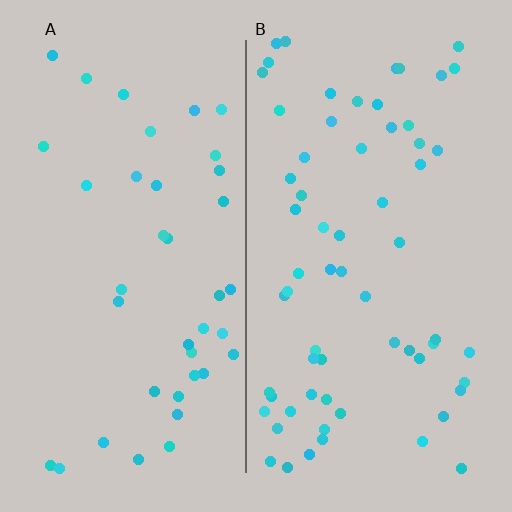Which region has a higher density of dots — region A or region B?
B (the right).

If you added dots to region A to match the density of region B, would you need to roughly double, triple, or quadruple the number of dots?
Approximately double.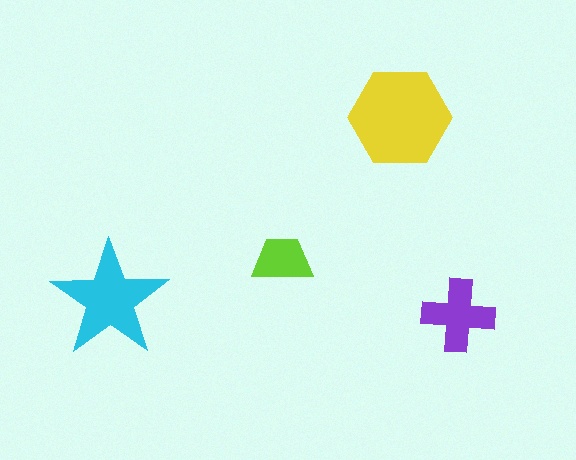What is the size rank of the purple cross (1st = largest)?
3rd.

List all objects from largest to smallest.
The yellow hexagon, the cyan star, the purple cross, the lime trapezoid.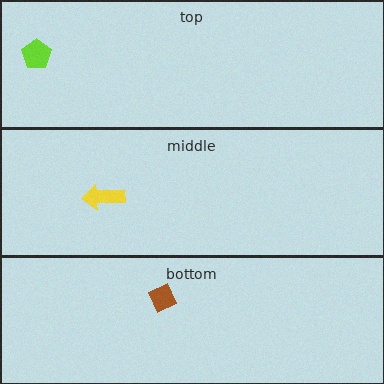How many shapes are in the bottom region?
1.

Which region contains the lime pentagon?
The top region.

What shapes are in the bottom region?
The brown diamond.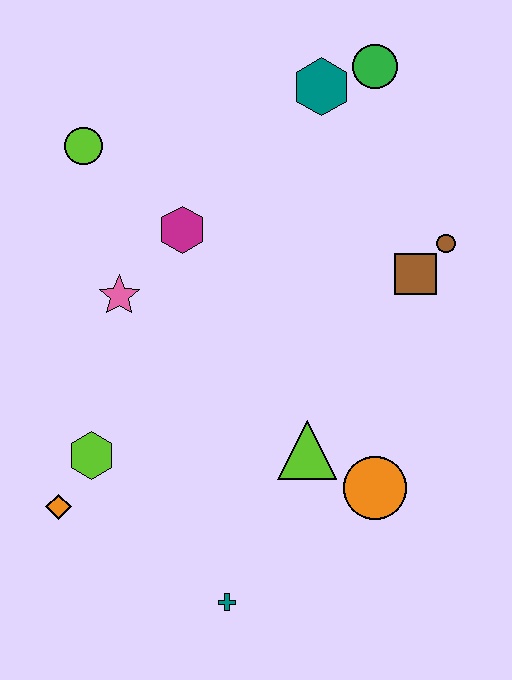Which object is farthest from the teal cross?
The green circle is farthest from the teal cross.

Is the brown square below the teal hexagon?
Yes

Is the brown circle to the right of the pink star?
Yes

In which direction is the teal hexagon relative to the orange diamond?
The teal hexagon is above the orange diamond.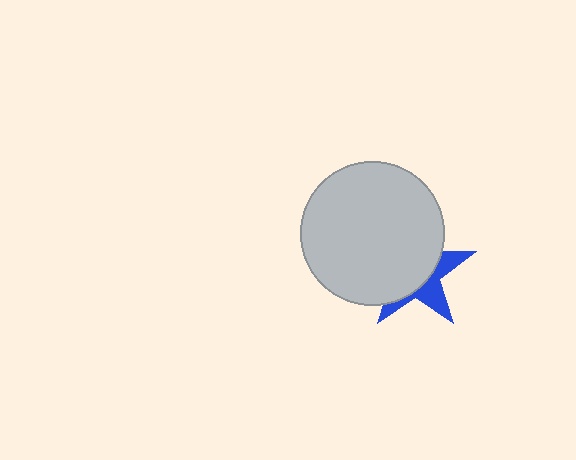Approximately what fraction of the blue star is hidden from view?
Roughly 64% of the blue star is hidden behind the light gray circle.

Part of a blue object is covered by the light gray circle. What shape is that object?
It is a star.